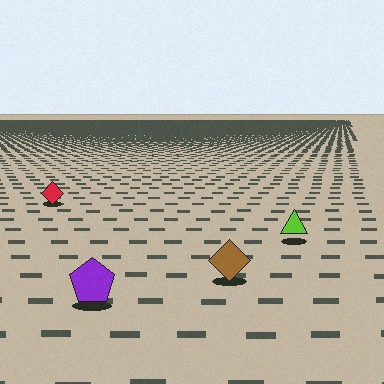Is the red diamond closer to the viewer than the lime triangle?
No. The lime triangle is closer — you can tell from the texture gradient: the ground texture is coarser near it.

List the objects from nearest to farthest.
From nearest to farthest: the purple pentagon, the brown diamond, the lime triangle, the red diamond.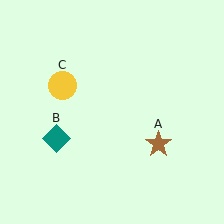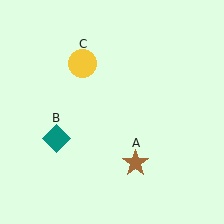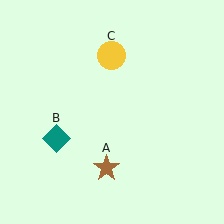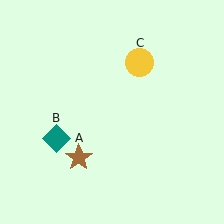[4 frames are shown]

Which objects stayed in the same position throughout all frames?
Teal diamond (object B) remained stationary.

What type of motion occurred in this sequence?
The brown star (object A), yellow circle (object C) rotated clockwise around the center of the scene.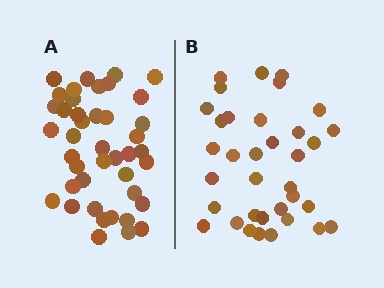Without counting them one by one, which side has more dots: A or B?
Region A (the left region) has more dots.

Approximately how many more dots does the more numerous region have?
Region A has roughly 8 or so more dots than region B.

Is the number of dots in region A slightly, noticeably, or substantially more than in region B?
Region A has only slightly more — the two regions are fairly close. The ratio is roughly 1.2 to 1.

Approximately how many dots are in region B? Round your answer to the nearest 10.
About 40 dots. (The exact count is 35, which rounds to 40.)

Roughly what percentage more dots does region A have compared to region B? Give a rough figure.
About 20% more.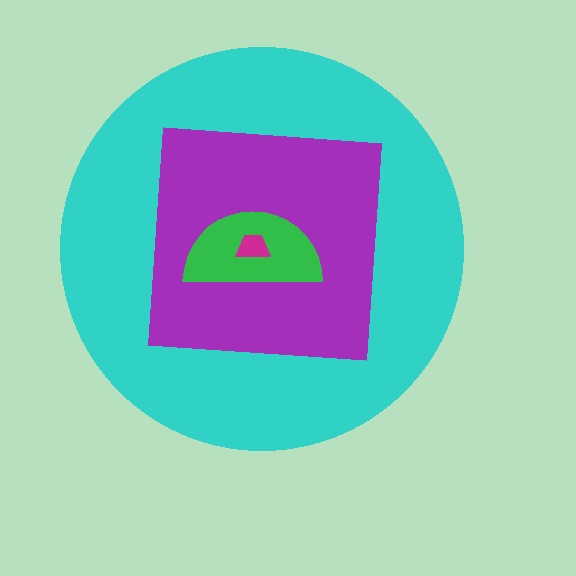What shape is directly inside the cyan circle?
The purple square.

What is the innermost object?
The magenta trapezoid.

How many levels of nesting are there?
4.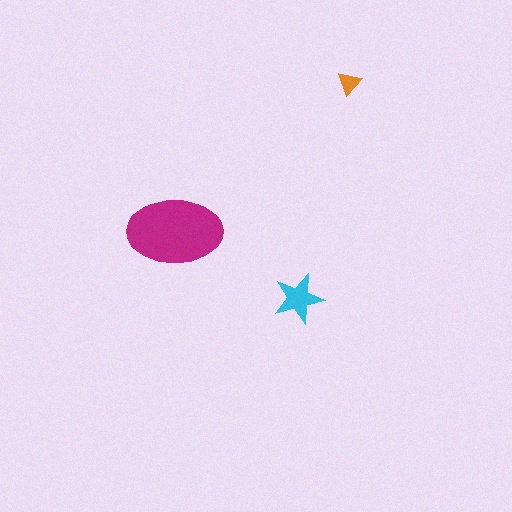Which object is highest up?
The orange triangle is topmost.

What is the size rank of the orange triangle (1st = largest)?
3rd.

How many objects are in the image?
There are 3 objects in the image.